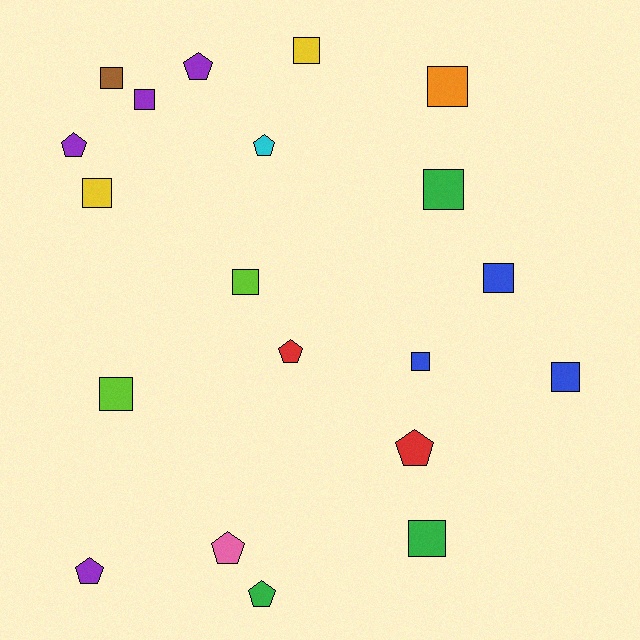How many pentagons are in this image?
There are 8 pentagons.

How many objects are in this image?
There are 20 objects.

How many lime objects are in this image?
There are 2 lime objects.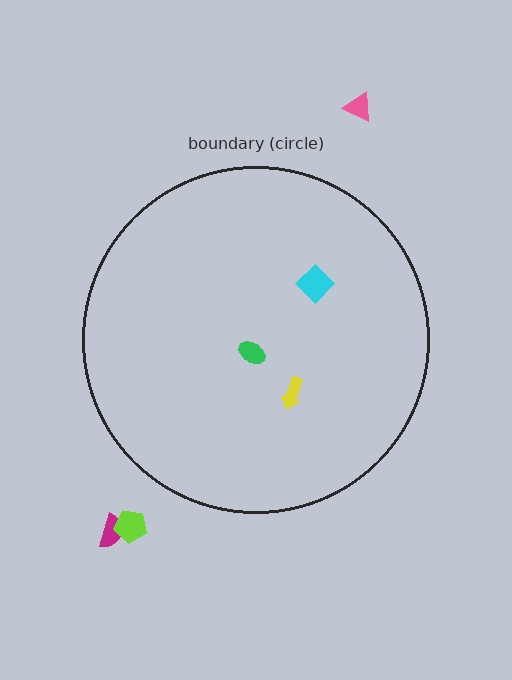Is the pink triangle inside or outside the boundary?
Outside.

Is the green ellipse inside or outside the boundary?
Inside.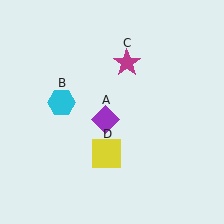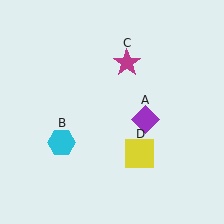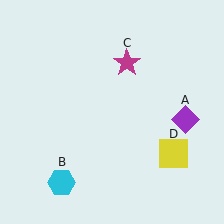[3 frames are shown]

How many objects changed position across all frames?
3 objects changed position: purple diamond (object A), cyan hexagon (object B), yellow square (object D).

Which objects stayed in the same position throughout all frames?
Magenta star (object C) remained stationary.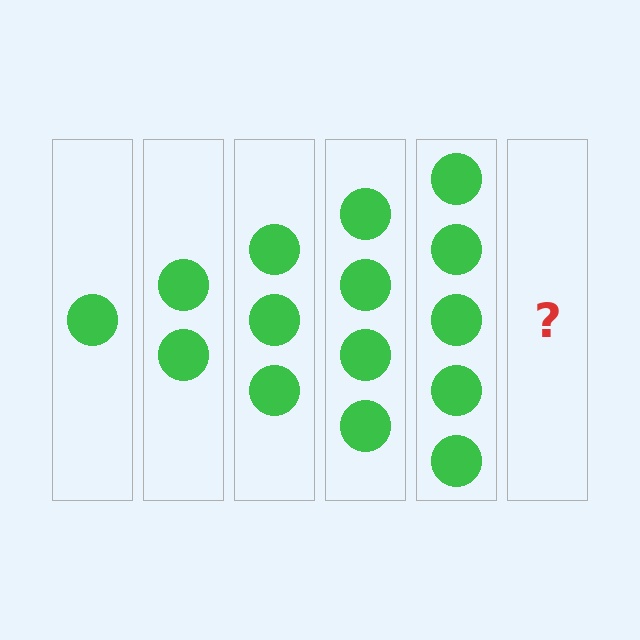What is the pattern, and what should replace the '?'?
The pattern is that each step adds one more circle. The '?' should be 6 circles.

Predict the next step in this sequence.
The next step is 6 circles.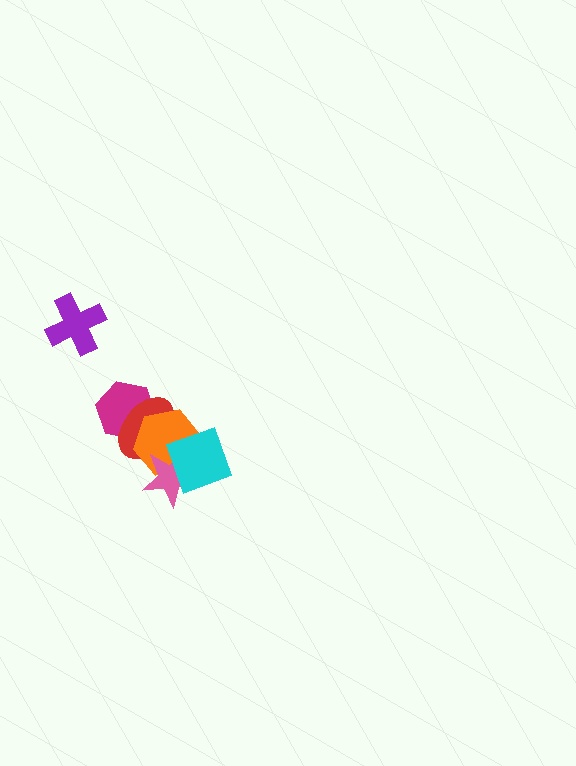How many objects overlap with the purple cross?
0 objects overlap with the purple cross.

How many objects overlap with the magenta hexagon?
2 objects overlap with the magenta hexagon.